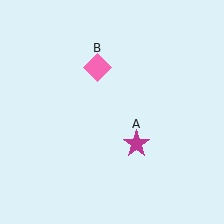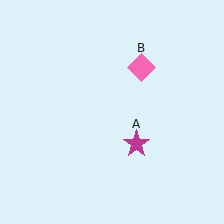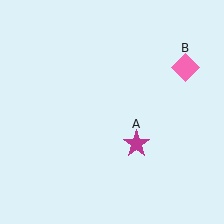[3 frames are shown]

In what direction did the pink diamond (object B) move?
The pink diamond (object B) moved right.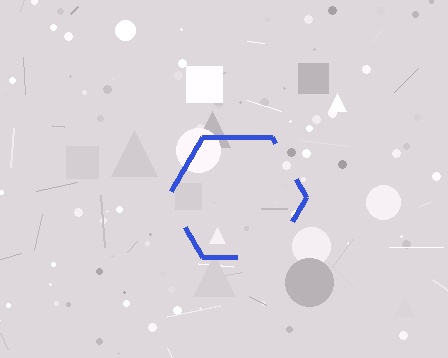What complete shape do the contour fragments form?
The contour fragments form a hexagon.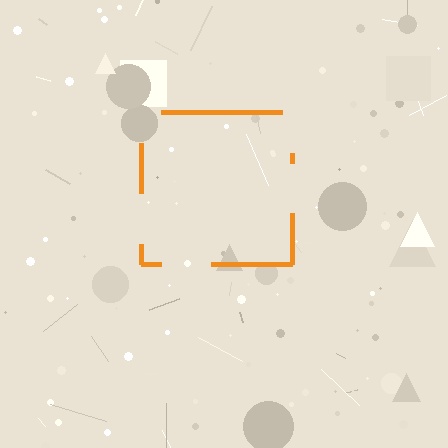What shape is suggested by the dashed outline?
The dashed outline suggests a square.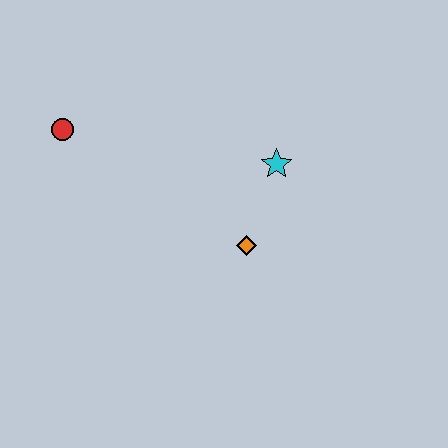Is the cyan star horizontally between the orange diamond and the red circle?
No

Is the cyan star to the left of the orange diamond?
No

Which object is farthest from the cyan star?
The red circle is farthest from the cyan star.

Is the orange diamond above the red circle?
No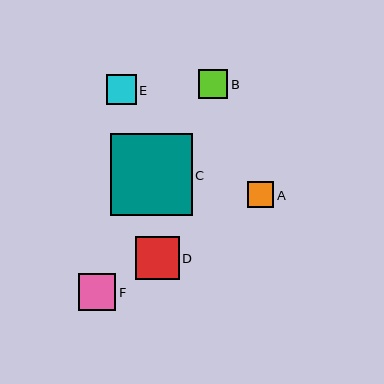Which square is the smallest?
Square A is the smallest with a size of approximately 26 pixels.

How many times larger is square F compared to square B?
Square F is approximately 1.3 times the size of square B.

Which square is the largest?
Square C is the largest with a size of approximately 82 pixels.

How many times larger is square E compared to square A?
Square E is approximately 1.2 times the size of square A.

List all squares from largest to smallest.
From largest to smallest: C, D, F, E, B, A.